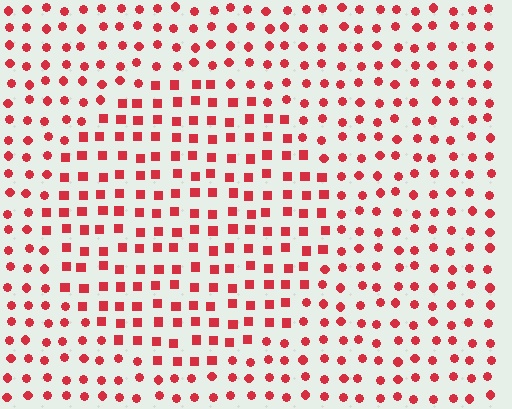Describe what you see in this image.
The image is filled with small red elements arranged in a uniform grid. A circle-shaped region contains squares, while the surrounding area contains circles. The boundary is defined purely by the change in element shape.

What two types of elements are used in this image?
The image uses squares inside the circle region and circles outside it.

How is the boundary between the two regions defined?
The boundary is defined by a change in element shape: squares inside vs. circles outside. All elements share the same color and spacing.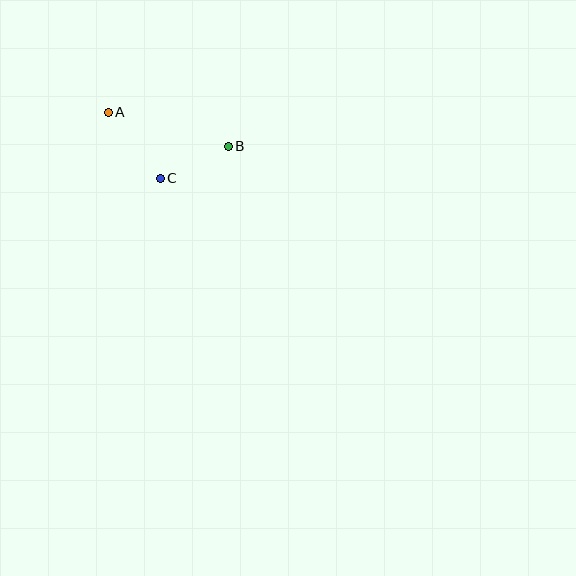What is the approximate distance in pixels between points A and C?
The distance between A and C is approximately 84 pixels.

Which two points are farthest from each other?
Points A and B are farthest from each other.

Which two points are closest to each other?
Points B and C are closest to each other.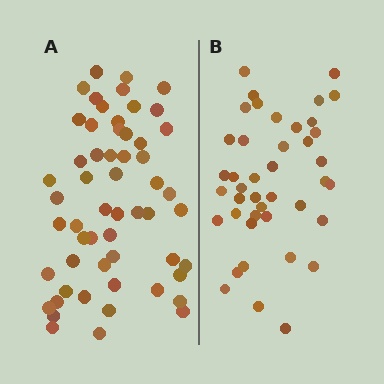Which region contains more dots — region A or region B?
Region A (the left region) has more dots.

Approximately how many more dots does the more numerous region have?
Region A has approximately 15 more dots than region B.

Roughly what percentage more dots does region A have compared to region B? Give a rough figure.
About 35% more.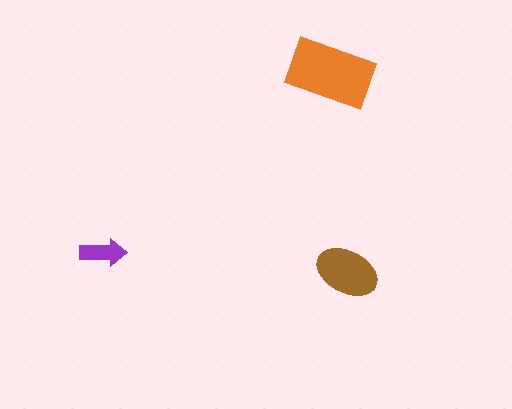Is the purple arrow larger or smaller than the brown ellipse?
Smaller.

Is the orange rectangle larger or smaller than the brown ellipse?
Larger.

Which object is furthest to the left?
The purple arrow is leftmost.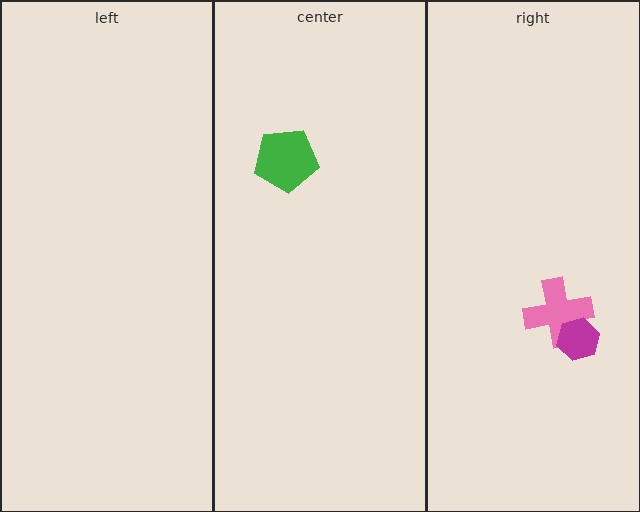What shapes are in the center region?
The green pentagon.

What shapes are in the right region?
The pink cross, the magenta hexagon.